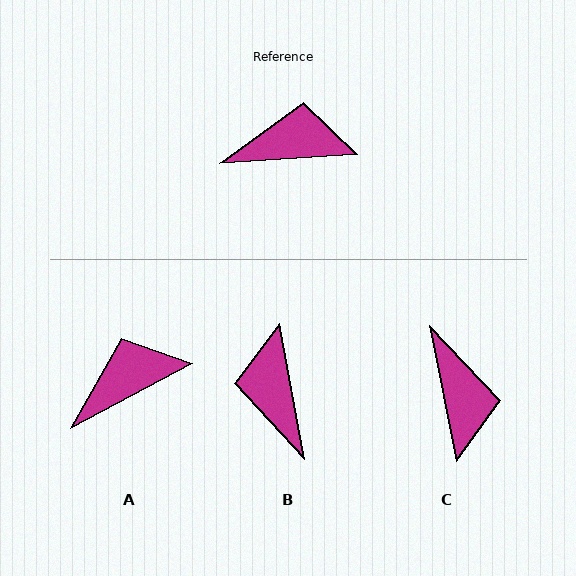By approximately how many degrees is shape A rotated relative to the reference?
Approximately 24 degrees counter-clockwise.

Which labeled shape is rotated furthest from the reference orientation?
B, about 97 degrees away.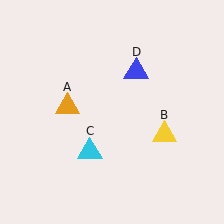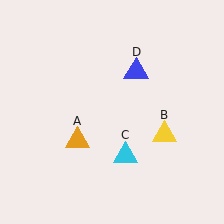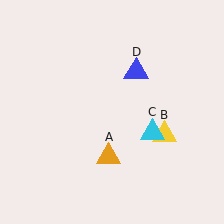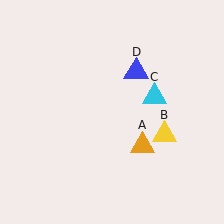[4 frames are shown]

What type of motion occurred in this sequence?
The orange triangle (object A), cyan triangle (object C) rotated counterclockwise around the center of the scene.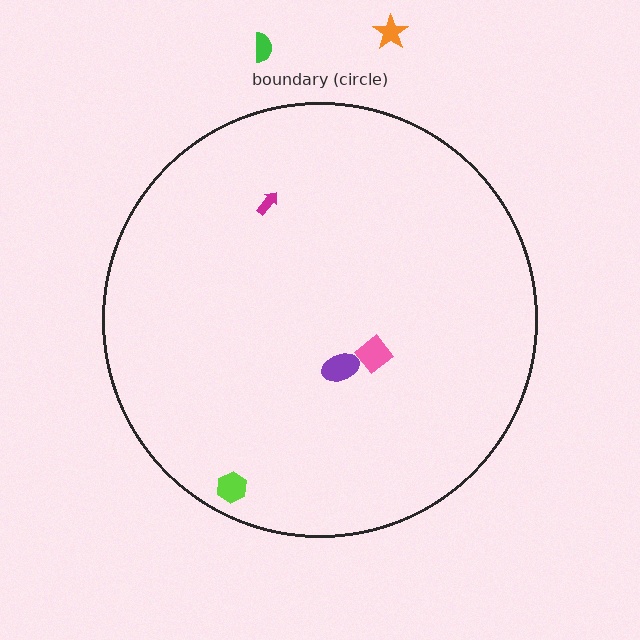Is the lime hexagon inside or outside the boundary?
Inside.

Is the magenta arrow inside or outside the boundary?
Inside.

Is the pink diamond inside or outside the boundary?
Inside.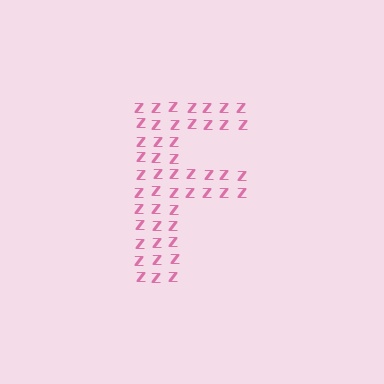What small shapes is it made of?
It is made of small letter Z's.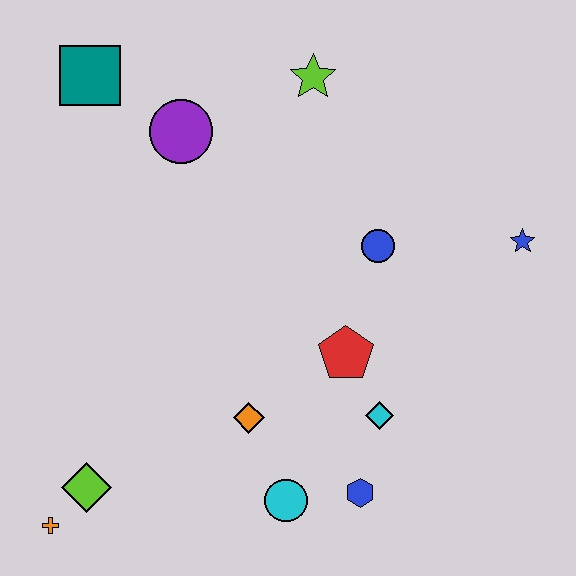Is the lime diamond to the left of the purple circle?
Yes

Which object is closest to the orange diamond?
The cyan circle is closest to the orange diamond.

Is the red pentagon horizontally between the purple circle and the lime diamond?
No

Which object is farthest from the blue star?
The orange cross is farthest from the blue star.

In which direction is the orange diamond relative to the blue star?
The orange diamond is to the left of the blue star.